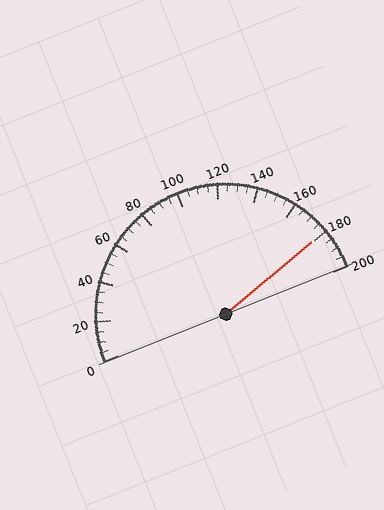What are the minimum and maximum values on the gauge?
The gauge ranges from 0 to 200.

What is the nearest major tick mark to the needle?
The nearest major tick mark is 180.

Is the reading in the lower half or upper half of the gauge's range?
The reading is in the upper half of the range (0 to 200).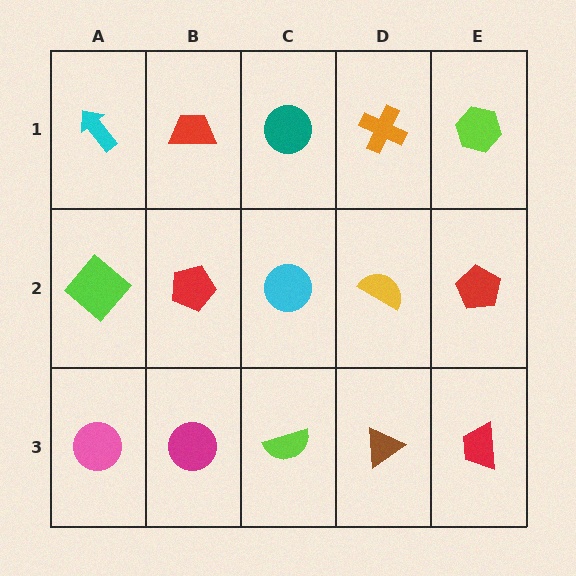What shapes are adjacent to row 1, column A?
A lime diamond (row 2, column A), a red trapezoid (row 1, column B).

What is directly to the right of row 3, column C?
A brown triangle.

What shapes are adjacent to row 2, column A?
A cyan arrow (row 1, column A), a pink circle (row 3, column A), a red pentagon (row 2, column B).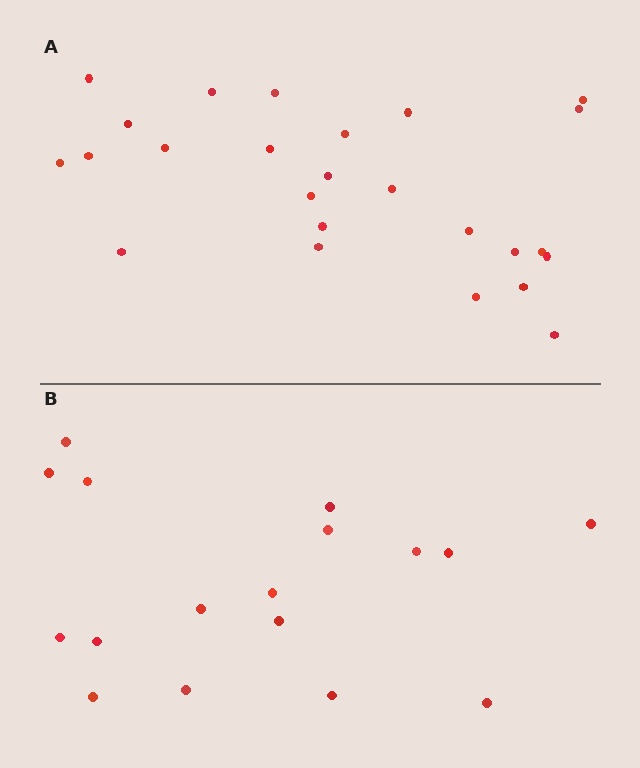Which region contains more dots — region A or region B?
Region A (the top region) has more dots.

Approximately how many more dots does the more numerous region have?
Region A has roughly 8 or so more dots than region B.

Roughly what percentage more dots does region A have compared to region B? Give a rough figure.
About 45% more.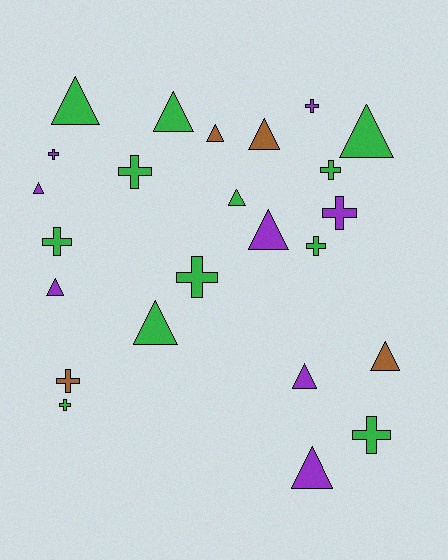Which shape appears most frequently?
Triangle, with 13 objects.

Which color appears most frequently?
Green, with 12 objects.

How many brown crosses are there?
There is 1 brown cross.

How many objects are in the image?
There are 24 objects.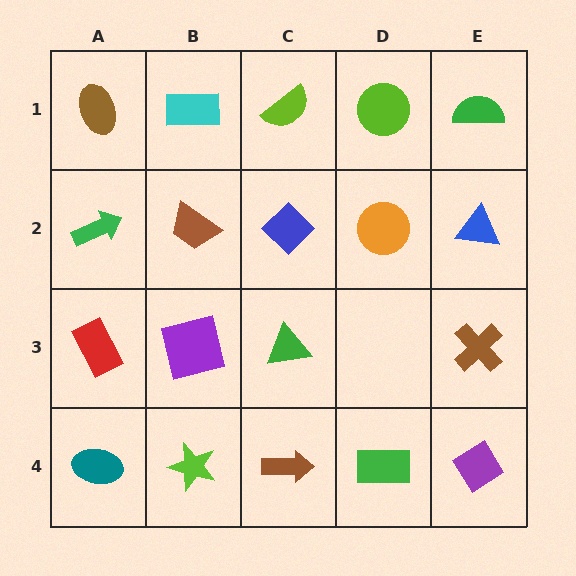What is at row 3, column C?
A green triangle.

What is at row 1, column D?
A lime circle.